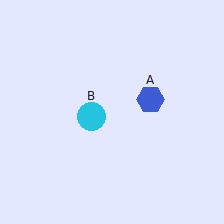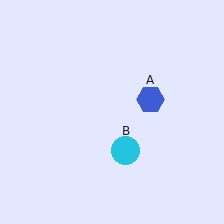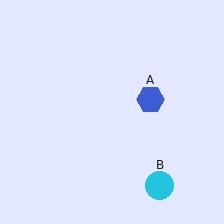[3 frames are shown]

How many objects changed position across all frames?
1 object changed position: cyan circle (object B).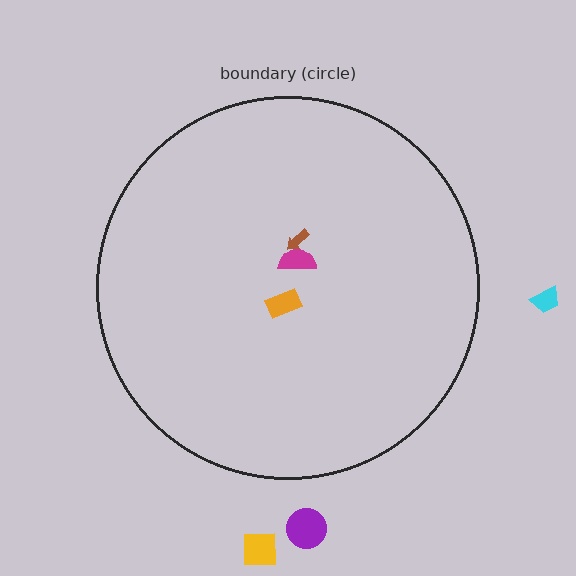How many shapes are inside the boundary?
3 inside, 3 outside.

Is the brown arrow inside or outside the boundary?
Inside.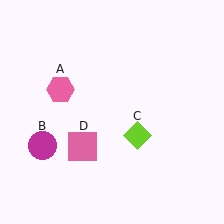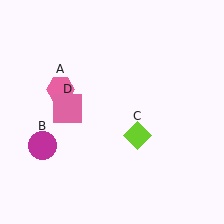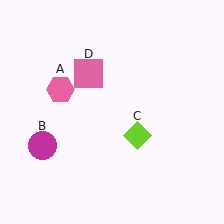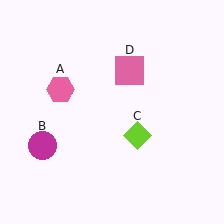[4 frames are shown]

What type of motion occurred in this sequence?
The pink square (object D) rotated clockwise around the center of the scene.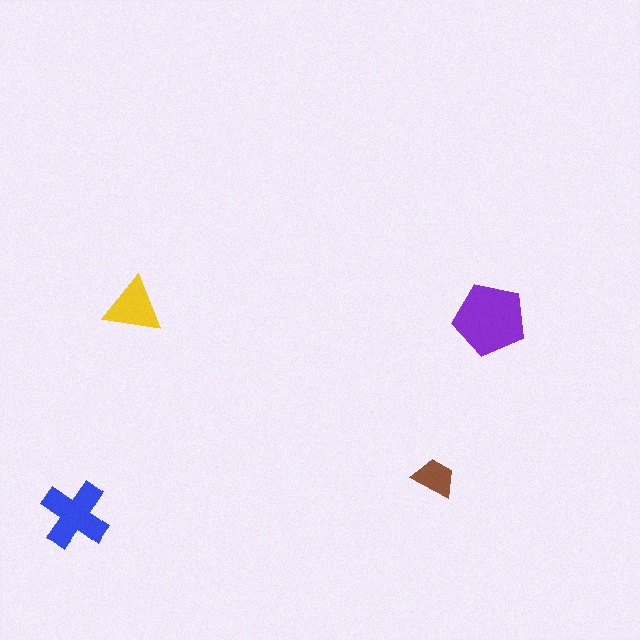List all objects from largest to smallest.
The purple pentagon, the blue cross, the yellow triangle, the brown trapezoid.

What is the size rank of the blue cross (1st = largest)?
2nd.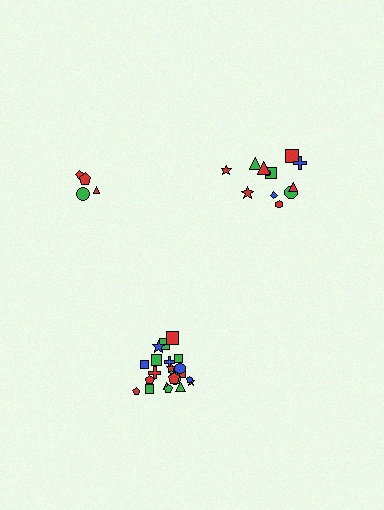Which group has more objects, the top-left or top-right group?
The top-right group.